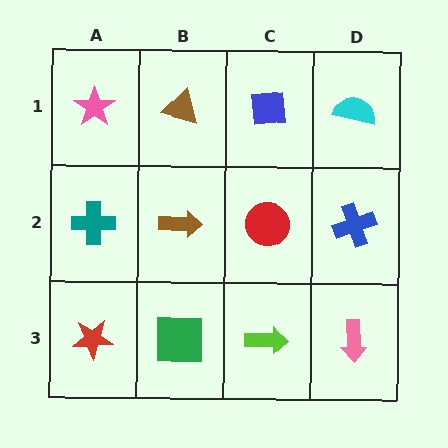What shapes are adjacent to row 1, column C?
A red circle (row 2, column C), a brown triangle (row 1, column B), a cyan semicircle (row 1, column D).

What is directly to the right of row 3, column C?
A pink arrow.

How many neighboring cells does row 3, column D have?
2.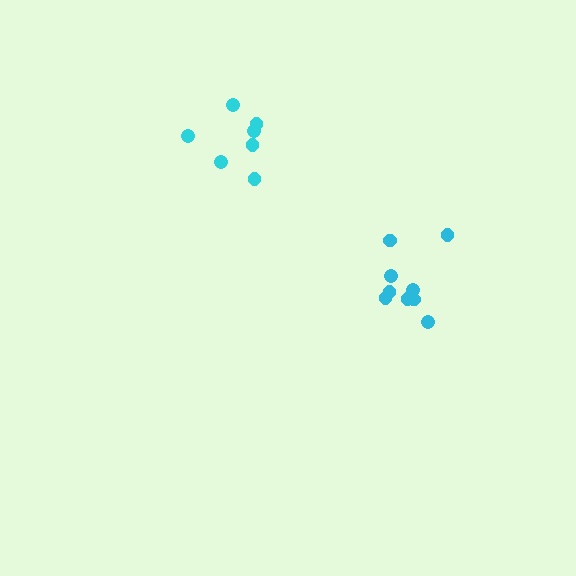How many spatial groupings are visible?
There are 2 spatial groupings.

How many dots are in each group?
Group 1: 7 dots, Group 2: 9 dots (16 total).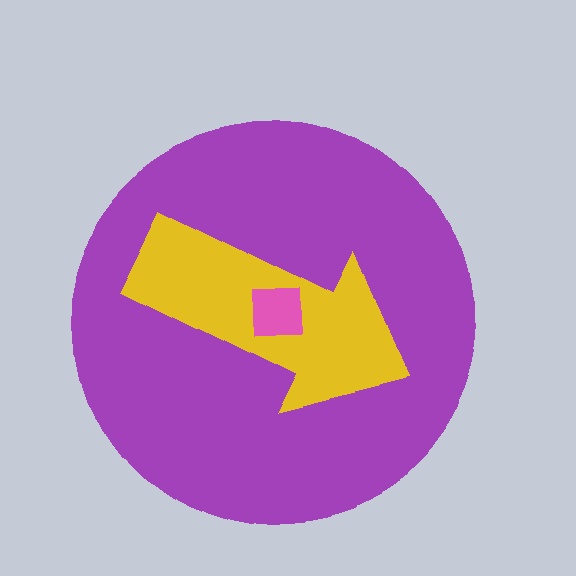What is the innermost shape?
The pink square.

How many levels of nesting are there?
3.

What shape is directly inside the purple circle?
The yellow arrow.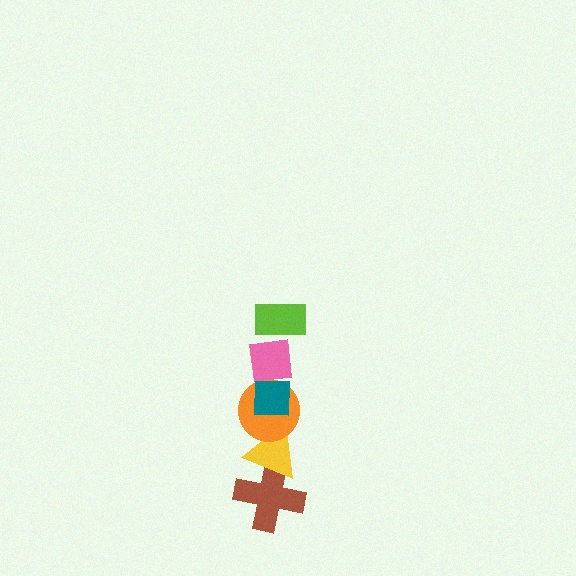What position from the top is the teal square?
The teal square is 3rd from the top.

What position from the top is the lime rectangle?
The lime rectangle is 1st from the top.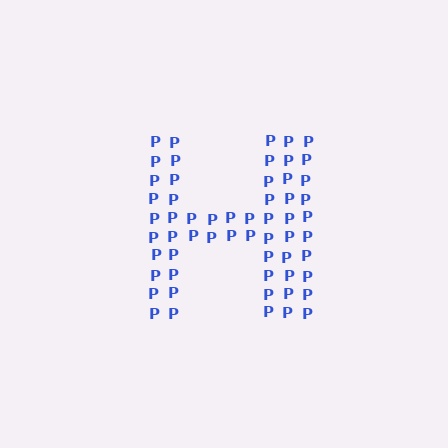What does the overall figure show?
The overall figure shows the letter H.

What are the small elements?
The small elements are letter P's.